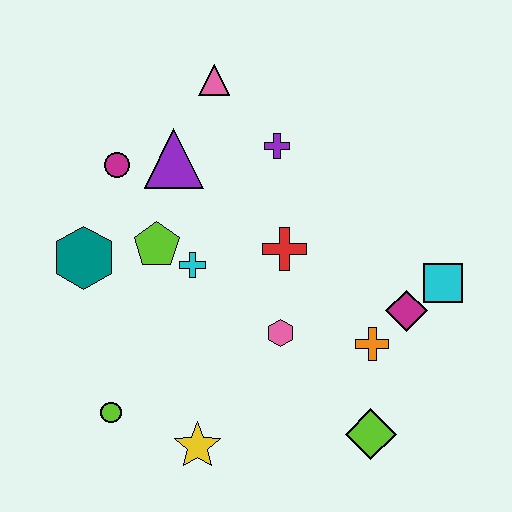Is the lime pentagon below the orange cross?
No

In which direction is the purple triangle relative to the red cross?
The purple triangle is to the left of the red cross.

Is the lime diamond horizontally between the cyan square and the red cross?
Yes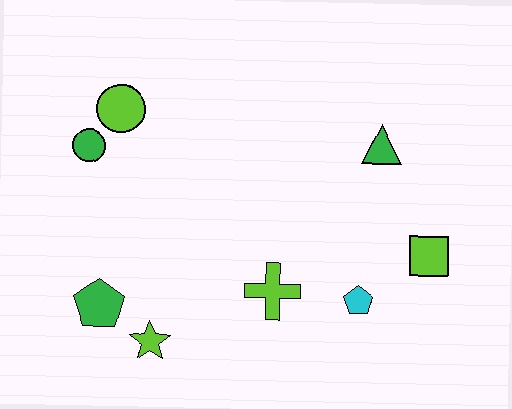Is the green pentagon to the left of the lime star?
Yes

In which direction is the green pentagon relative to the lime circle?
The green pentagon is below the lime circle.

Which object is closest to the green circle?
The lime circle is closest to the green circle.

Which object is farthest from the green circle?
The lime square is farthest from the green circle.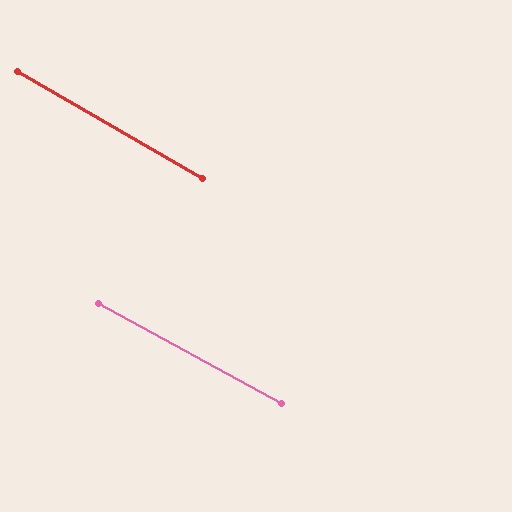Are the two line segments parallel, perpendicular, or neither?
Parallel — their directions differ by only 1.1°.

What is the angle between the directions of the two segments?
Approximately 1 degree.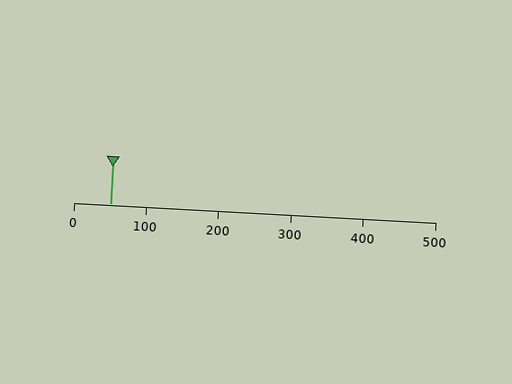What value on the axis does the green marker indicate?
The marker indicates approximately 50.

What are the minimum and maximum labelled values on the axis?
The axis runs from 0 to 500.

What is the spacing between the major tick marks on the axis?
The major ticks are spaced 100 apart.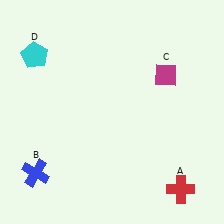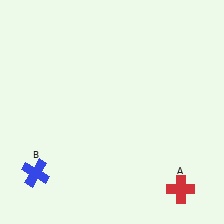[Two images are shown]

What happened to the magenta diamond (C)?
The magenta diamond (C) was removed in Image 2. It was in the top-right area of Image 1.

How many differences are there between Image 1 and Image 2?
There are 2 differences between the two images.